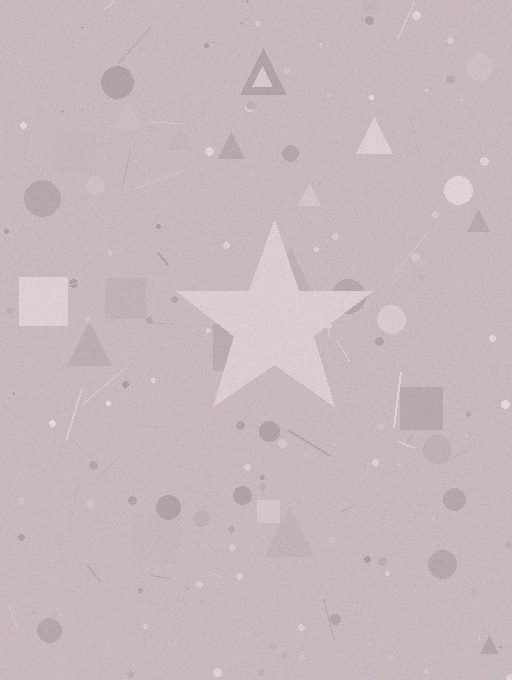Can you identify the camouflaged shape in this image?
The camouflaged shape is a star.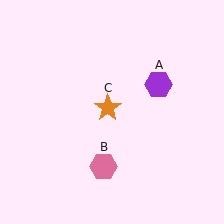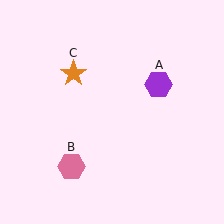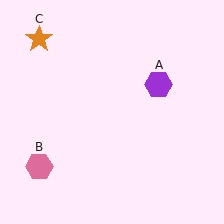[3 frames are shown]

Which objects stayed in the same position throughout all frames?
Purple hexagon (object A) remained stationary.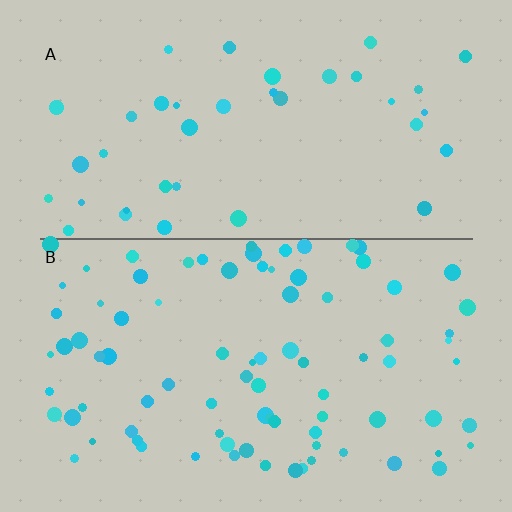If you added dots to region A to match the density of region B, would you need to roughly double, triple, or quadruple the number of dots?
Approximately double.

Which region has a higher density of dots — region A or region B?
B (the bottom).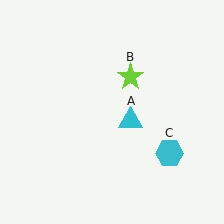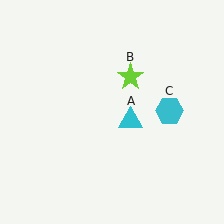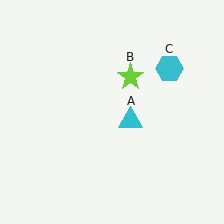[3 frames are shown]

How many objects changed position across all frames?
1 object changed position: cyan hexagon (object C).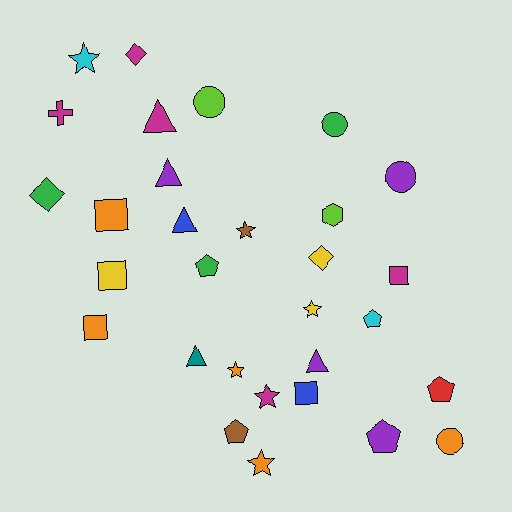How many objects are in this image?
There are 30 objects.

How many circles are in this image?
There are 4 circles.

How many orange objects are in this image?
There are 5 orange objects.